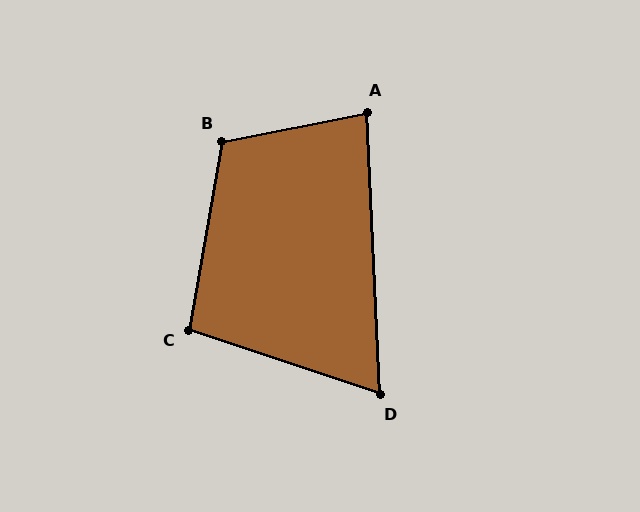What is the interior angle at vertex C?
Approximately 99 degrees (obtuse).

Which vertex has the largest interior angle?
B, at approximately 111 degrees.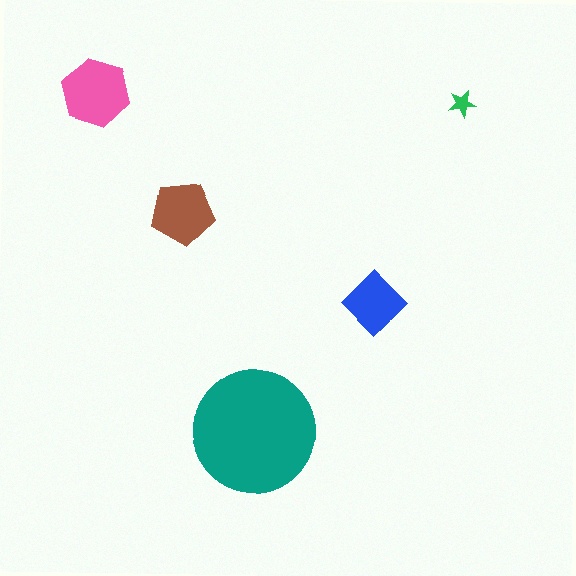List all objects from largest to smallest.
The teal circle, the pink hexagon, the brown pentagon, the blue diamond, the green star.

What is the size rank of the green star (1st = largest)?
5th.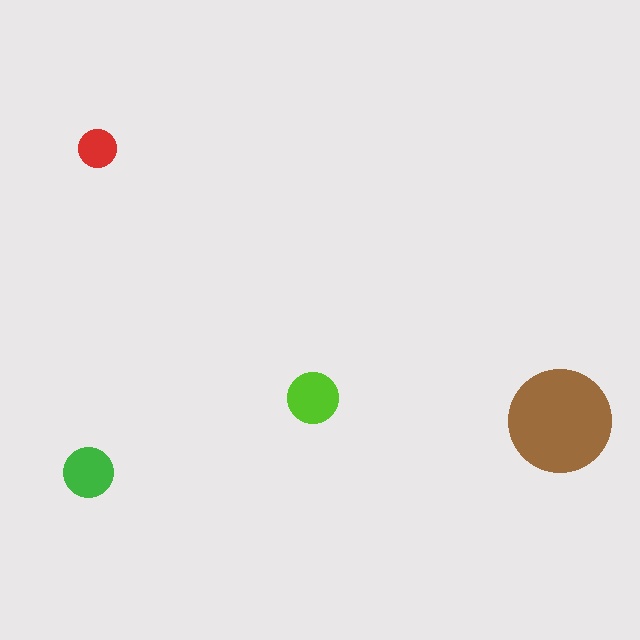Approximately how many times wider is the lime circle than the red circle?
About 1.5 times wider.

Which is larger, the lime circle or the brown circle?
The brown one.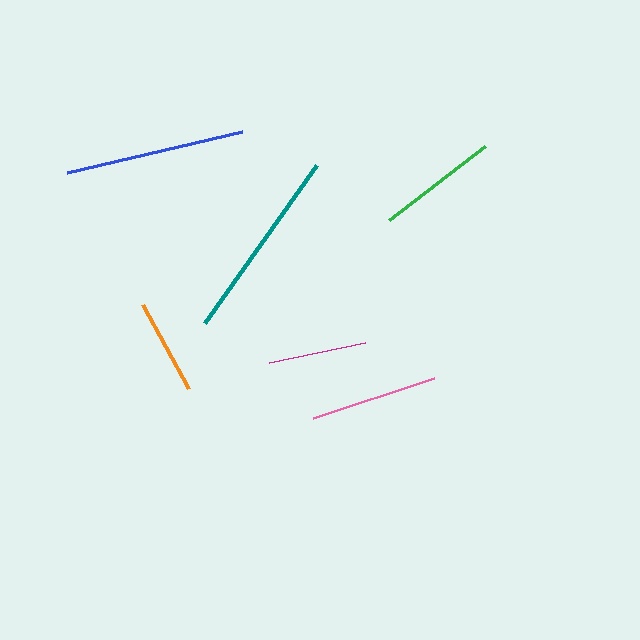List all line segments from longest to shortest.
From longest to shortest: teal, blue, pink, green, magenta, orange.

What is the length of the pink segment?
The pink segment is approximately 128 pixels long.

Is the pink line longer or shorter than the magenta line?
The pink line is longer than the magenta line.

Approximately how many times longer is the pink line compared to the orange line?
The pink line is approximately 1.3 times the length of the orange line.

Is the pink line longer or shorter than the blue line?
The blue line is longer than the pink line.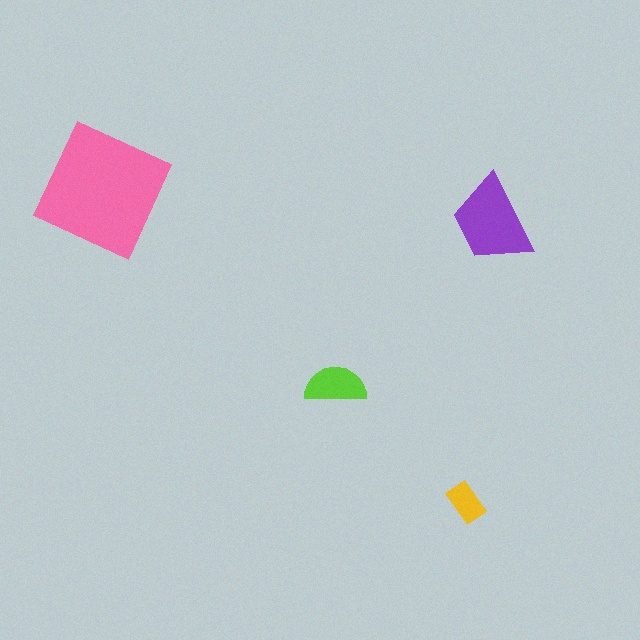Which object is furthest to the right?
The purple trapezoid is rightmost.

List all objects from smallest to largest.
The yellow rectangle, the lime semicircle, the purple trapezoid, the pink square.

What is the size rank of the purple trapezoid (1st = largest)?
2nd.